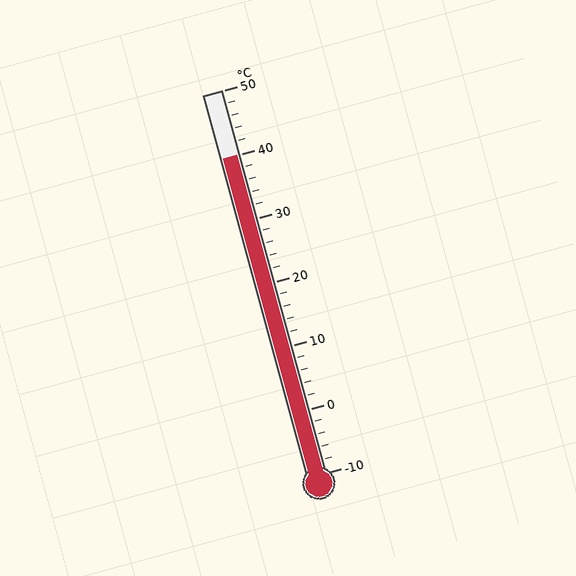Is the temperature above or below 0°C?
The temperature is above 0°C.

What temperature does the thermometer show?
The thermometer shows approximately 40°C.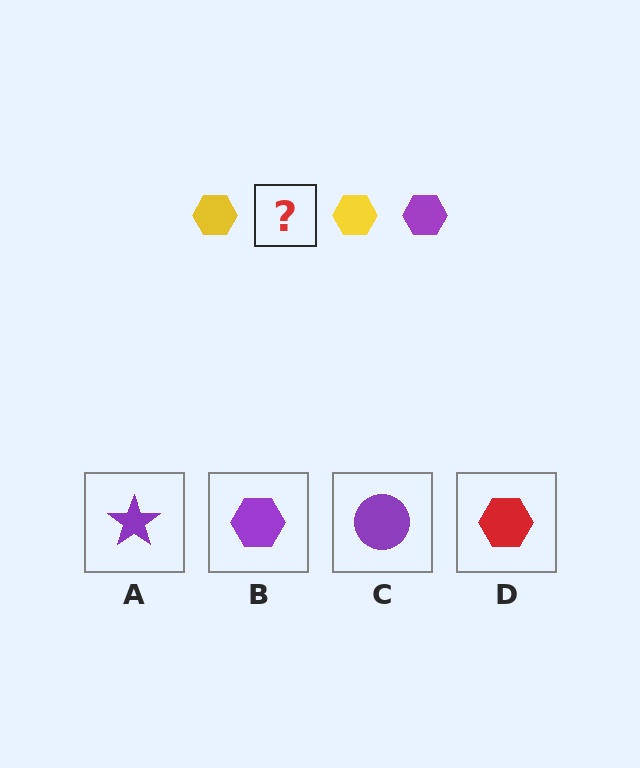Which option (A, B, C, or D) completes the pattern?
B.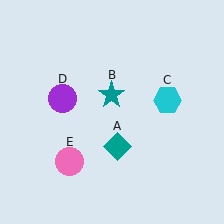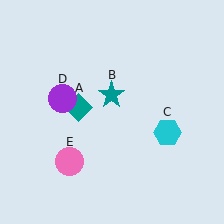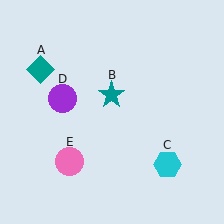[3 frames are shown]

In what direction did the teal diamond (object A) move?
The teal diamond (object A) moved up and to the left.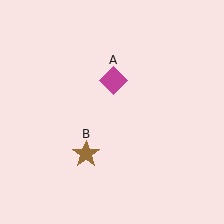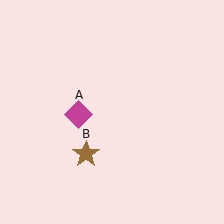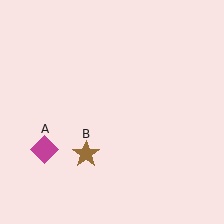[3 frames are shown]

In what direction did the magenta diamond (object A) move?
The magenta diamond (object A) moved down and to the left.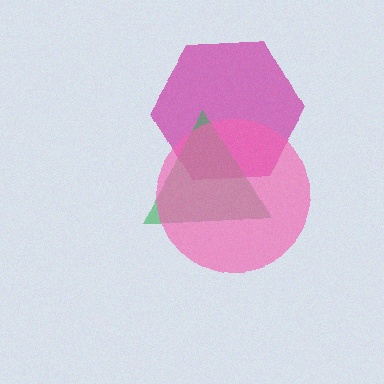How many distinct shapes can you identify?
There are 3 distinct shapes: a magenta hexagon, a green triangle, a pink circle.